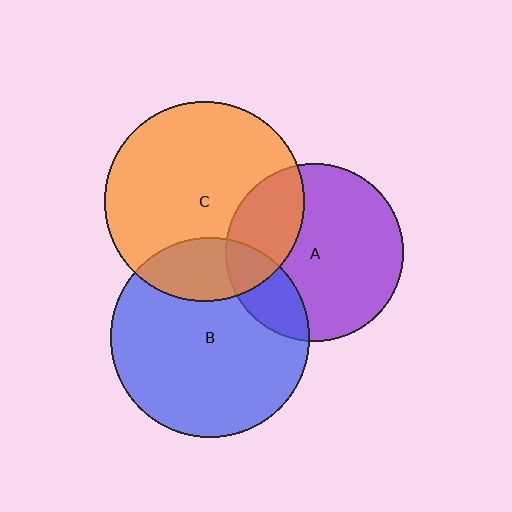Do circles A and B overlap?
Yes.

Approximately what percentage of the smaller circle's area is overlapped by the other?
Approximately 20%.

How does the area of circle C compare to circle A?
Approximately 1.3 times.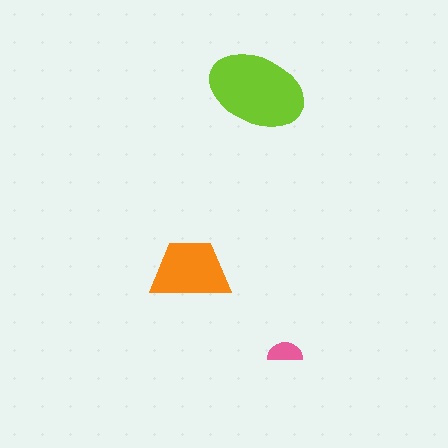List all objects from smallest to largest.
The pink semicircle, the orange trapezoid, the lime ellipse.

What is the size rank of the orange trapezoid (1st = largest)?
2nd.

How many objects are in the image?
There are 3 objects in the image.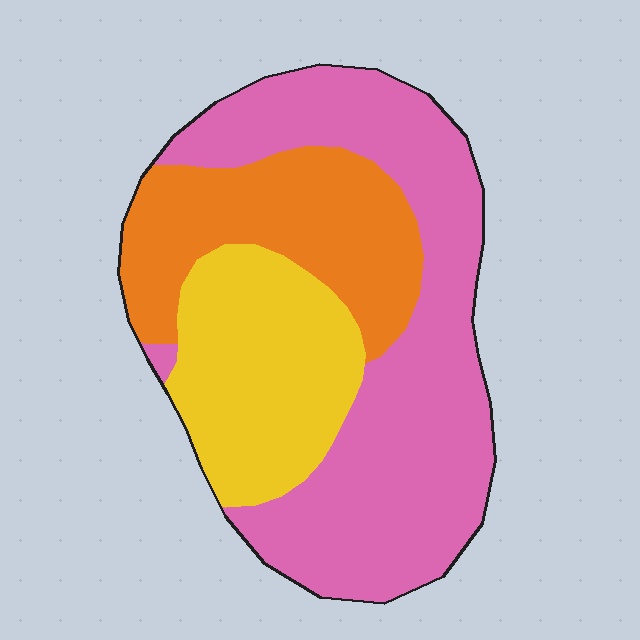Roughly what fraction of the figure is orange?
Orange covers 25% of the figure.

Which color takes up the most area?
Pink, at roughly 50%.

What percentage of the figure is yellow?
Yellow covers around 25% of the figure.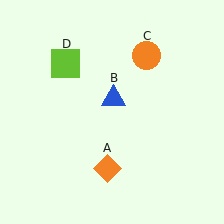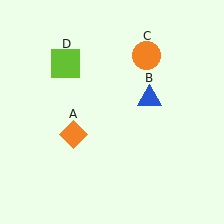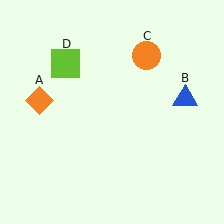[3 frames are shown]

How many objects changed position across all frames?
2 objects changed position: orange diamond (object A), blue triangle (object B).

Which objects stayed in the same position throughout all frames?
Orange circle (object C) and lime square (object D) remained stationary.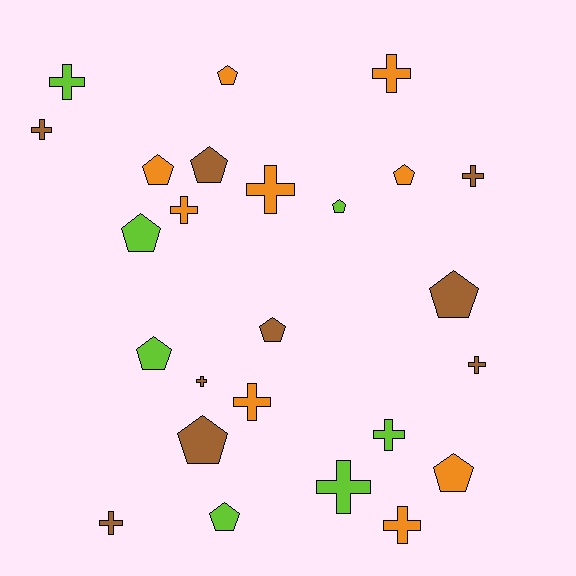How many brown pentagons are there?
There are 4 brown pentagons.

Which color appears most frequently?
Brown, with 9 objects.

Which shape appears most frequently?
Cross, with 13 objects.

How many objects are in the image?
There are 25 objects.